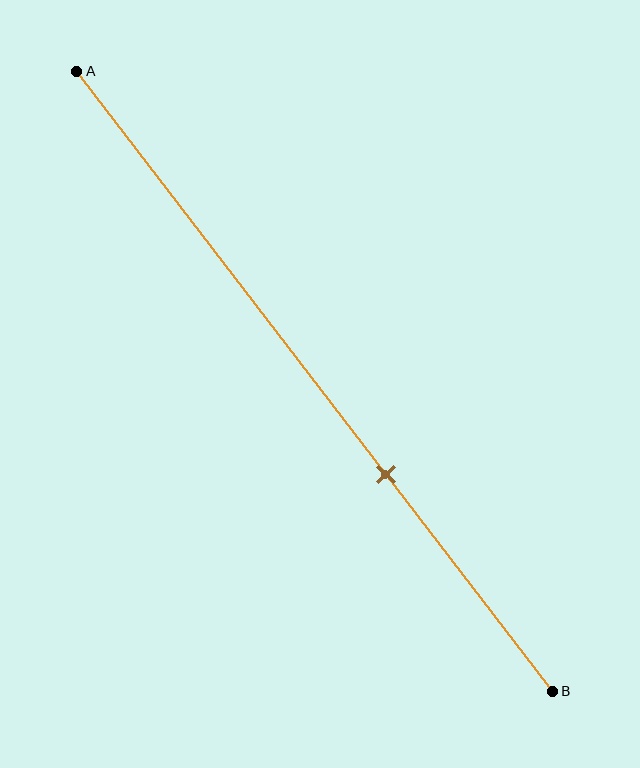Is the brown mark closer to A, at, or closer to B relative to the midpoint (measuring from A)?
The brown mark is closer to point B than the midpoint of segment AB.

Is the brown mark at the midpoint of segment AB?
No, the mark is at about 65% from A, not at the 50% midpoint.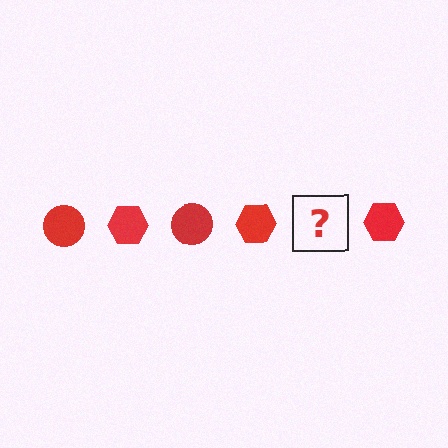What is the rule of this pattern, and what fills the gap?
The rule is that the pattern cycles through circle, hexagon shapes in red. The gap should be filled with a red circle.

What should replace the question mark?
The question mark should be replaced with a red circle.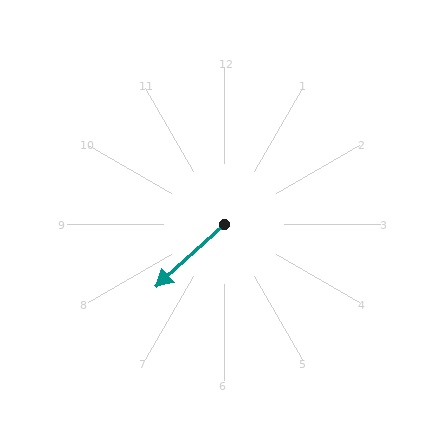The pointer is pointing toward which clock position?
Roughly 8 o'clock.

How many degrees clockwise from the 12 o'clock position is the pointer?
Approximately 228 degrees.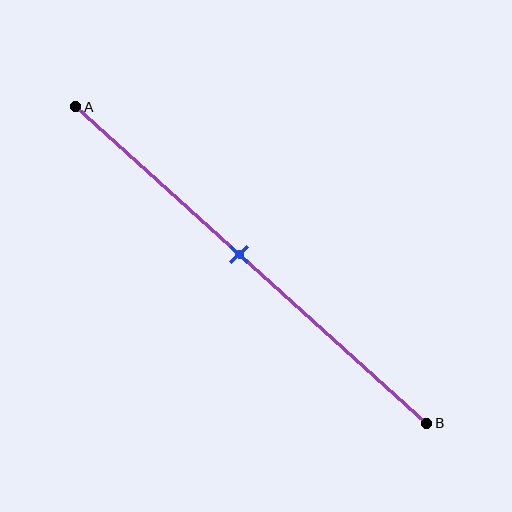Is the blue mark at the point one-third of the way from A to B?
No, the mark is at about 45% from A, not at the 33% one-third point.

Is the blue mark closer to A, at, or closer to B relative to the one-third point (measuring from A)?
The blue mark is closer to point B than the one-third point of segment AB.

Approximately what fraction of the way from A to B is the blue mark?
The blue mark is approximately 45% of the way from A to B.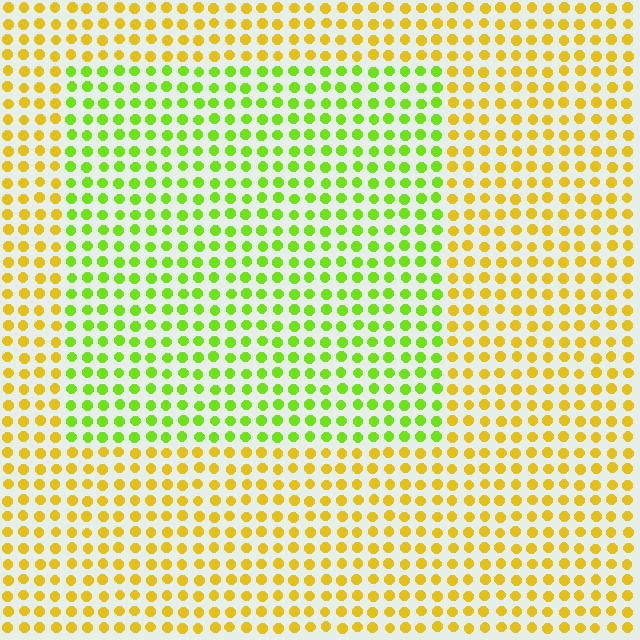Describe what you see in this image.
The image is filled with small yellow elements in a uniform arrangement. A rectangle-shaped region is visible where the elements are tinted to a slightly different hue, forming a subtle color boundary.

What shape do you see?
I see a rectangle.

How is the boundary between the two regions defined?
The boundary is defined purely by a slight shift in hue (about 46 degrees). Spacing, size, and orientation are identical on both sides.